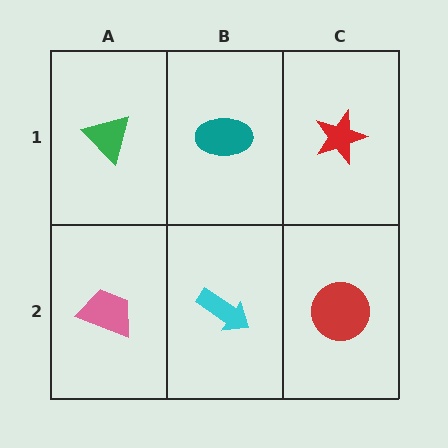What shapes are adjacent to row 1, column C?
A red circle (row 2, column C), a teal ellipse (row 1, column B).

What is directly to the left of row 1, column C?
A teal ellipse.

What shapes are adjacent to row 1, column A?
A pink trapezoid (row 2, column A), a teal ellipse (row 1, column B).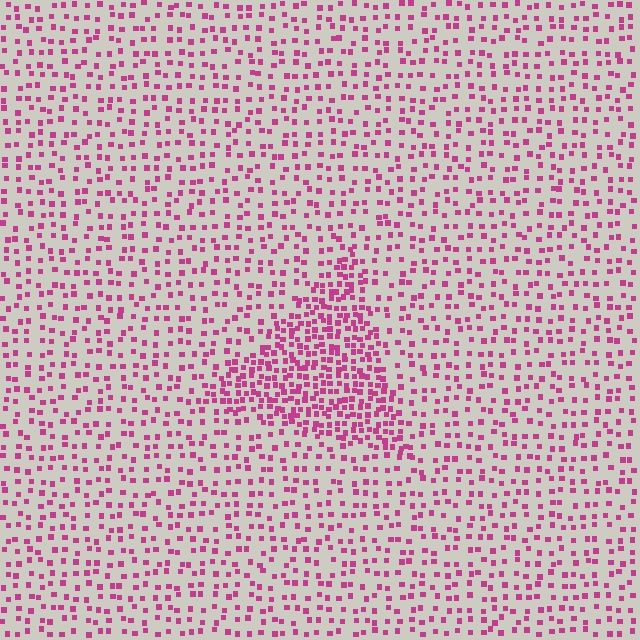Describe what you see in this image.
The image contains small magenta elements arranged at two different densities. A triangle-shaped region is visible where the elements are more densely packed than the surrounding area.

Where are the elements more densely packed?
The elements are more densely packed inside the triangle boundary.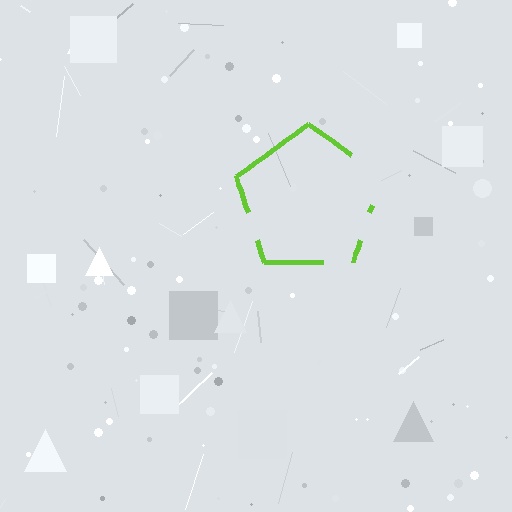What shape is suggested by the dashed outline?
The dashed outline suggests a pentagon.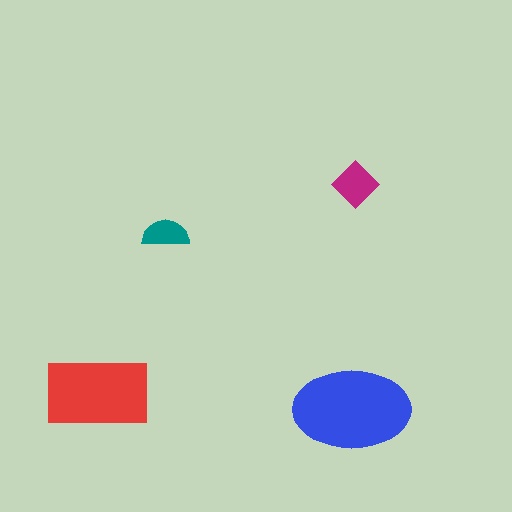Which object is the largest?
The blue ellipse.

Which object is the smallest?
The teal semicircle.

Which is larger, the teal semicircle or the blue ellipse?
The blue ellipse.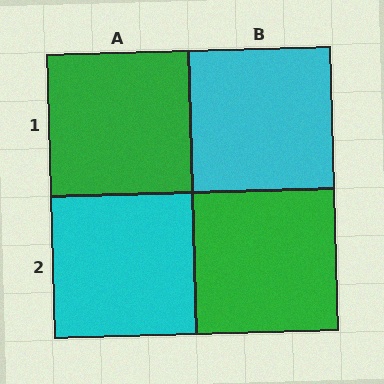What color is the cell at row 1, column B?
Cyan.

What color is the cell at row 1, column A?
Green.